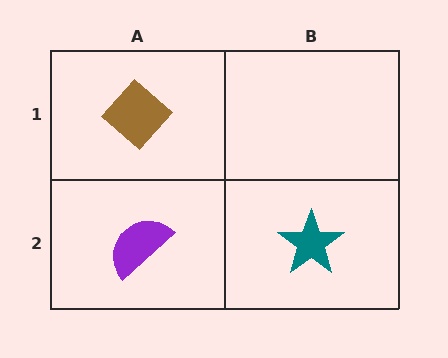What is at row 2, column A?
A purple semicircle.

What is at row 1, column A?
A brown diamond.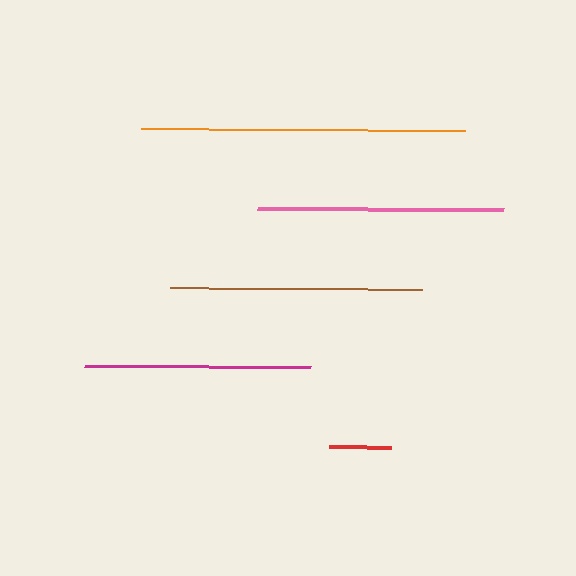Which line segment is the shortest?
The red line is the shortest at approximately 62 pixels.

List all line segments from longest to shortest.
From longest to shortest: orange, brown, pink, magenta, red.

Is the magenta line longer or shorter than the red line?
The magenta line is longer than the red line.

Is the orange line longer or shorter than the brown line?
The orange line is longer than the brown line.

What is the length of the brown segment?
The brown segment is approximately 252 pixels long.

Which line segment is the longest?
The orange line is the longest at approximately 324 pixels.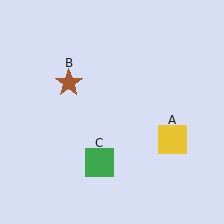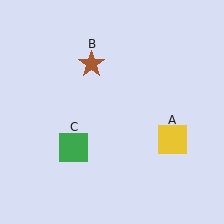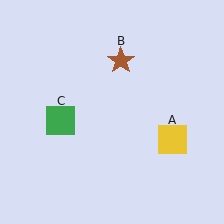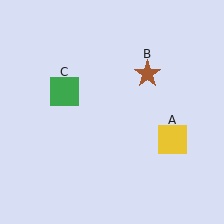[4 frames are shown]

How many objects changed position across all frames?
2 objects changed position: brown star (object B), green square (object C).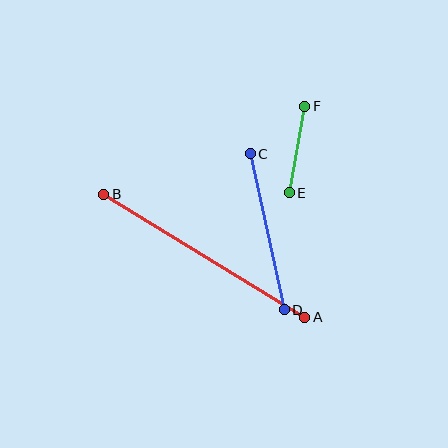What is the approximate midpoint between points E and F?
The midpoint is at approximately (297, 150) pixels.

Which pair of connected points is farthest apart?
Points A and B are farthest apart.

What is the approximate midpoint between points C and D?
The midpoint is at approximately (267, 232) pixels.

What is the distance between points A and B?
The distance is approximately 235 pixels.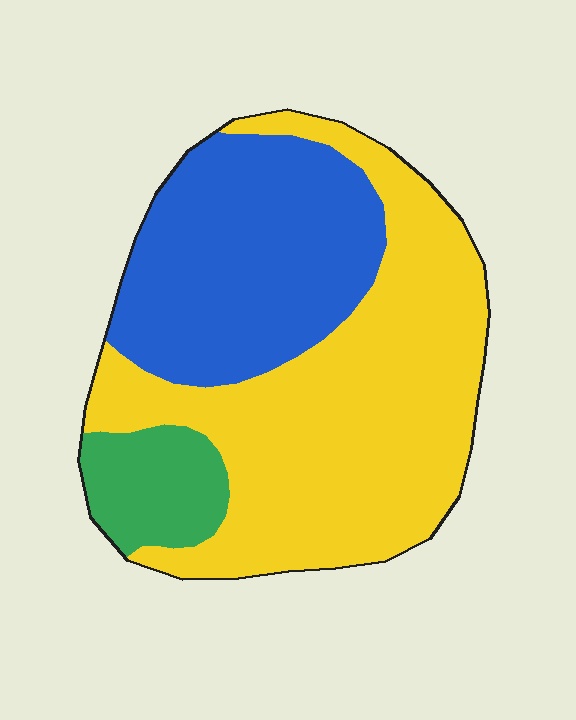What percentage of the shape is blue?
Blue covers 34% of the shape.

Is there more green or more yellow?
Yellow.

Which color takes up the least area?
Green, at roughly 10%.